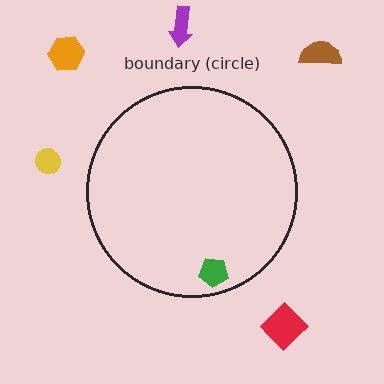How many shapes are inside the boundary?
1 inside, 5 outside.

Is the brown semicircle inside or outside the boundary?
Outside.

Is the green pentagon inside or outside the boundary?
Inside.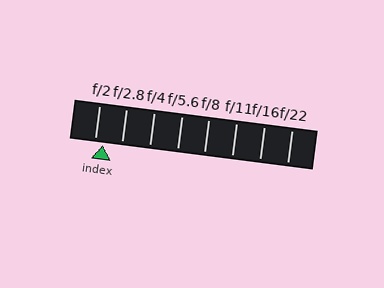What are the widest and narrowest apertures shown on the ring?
The widest aperture shown is f/2 and the narrowest is f/22.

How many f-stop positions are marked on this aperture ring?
There are 8 f-stop positions marked.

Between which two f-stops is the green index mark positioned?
The index mark is between f/2 and f/2.8.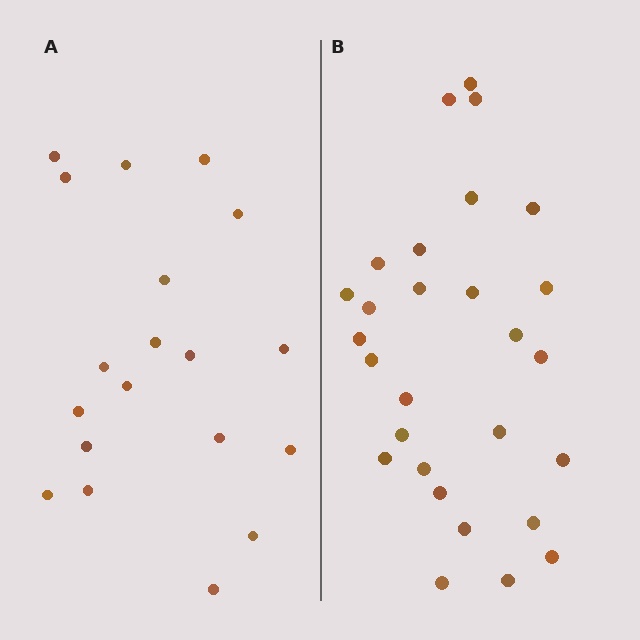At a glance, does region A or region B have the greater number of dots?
Region B (the right region) has more dots.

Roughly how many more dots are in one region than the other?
Region B has roughly 8 or so more dots than region A.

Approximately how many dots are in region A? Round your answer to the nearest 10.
About 20 dots. (The exact count is 19, which rounds to 20.)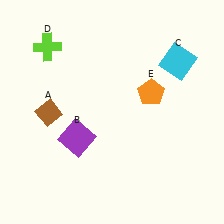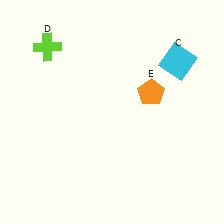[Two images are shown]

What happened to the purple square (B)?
The purple square (B) was removed in Image 2. It was in the bottom-left area of Image 1.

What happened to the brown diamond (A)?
The brown diamond (A) was removed in Image 2. It was in the bottom-left area of Image 1.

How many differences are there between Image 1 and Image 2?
There are 2 differences between the two images.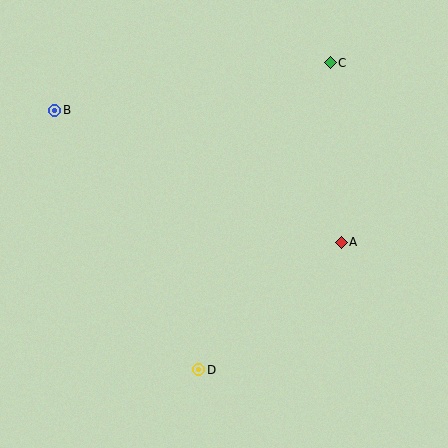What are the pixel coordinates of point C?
Point C is at (330, 63).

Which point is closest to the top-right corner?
Point C is closest to the top-right corner.